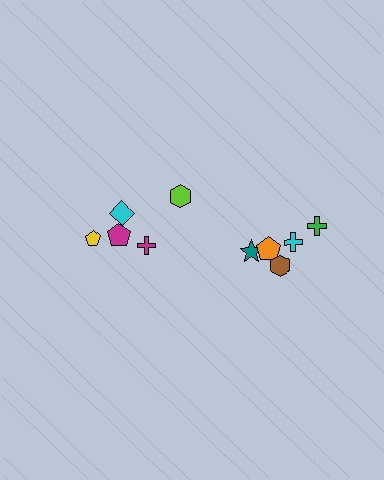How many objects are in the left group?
There are 4 objects.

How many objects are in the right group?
There are 6 objects.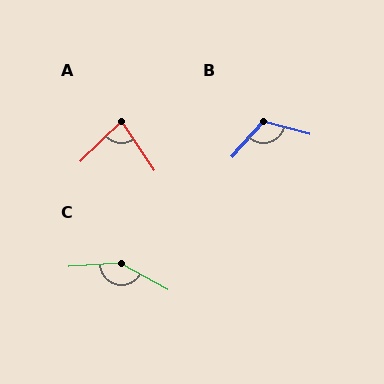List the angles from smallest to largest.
A (80°), B (116°), C (148°).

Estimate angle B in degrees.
Approximately 116 degrees.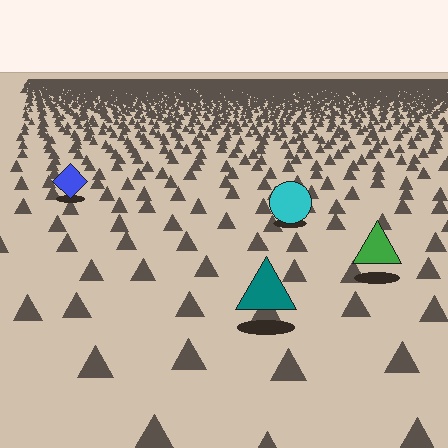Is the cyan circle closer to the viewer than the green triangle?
No. The green triangle is closer — you can tell from the texture gradient: the ground texture is coarser near it.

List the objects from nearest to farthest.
From nearest to farthest: the teal triangle, the green triangle, the cyan circle, the blue diamond.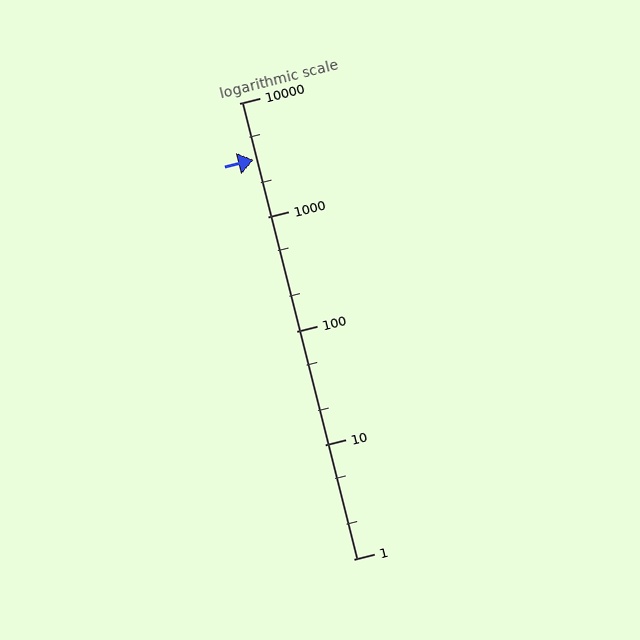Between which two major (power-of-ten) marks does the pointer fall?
The pointer is between 1000 and 10000.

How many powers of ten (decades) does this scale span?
The scale spans 4 decades, from 1 to 10000.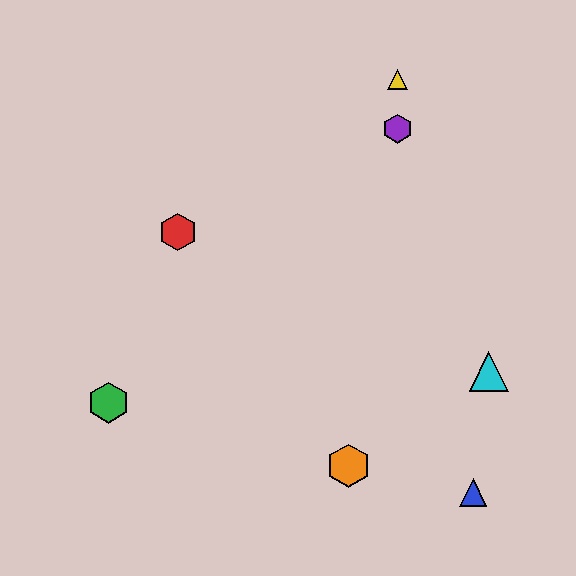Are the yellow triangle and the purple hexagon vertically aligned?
Yes, both are at x≈397.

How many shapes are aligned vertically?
2 shapes (the yellow triangle, the purple hexagon) are aligned vertically.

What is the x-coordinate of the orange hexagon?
The orange hexagon is at x≈348.